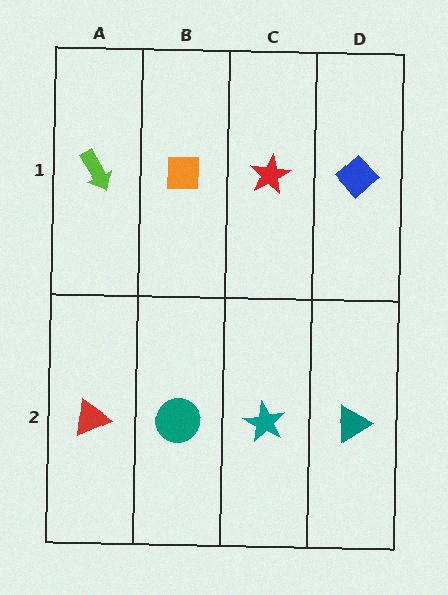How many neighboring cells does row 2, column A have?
2.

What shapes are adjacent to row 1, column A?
A red triangle (row 2, column A), an orange square (row 1, column B).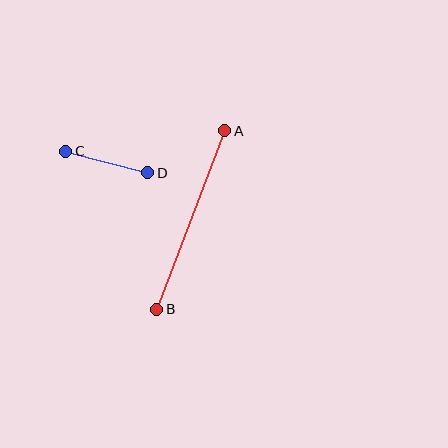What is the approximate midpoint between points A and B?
The midpoint is at approximately (191, 220) pixels.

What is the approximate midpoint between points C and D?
The midpoint is at approximately (107, 162) pixels.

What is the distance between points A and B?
The distance is approximately 191 pixels.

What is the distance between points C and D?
The distance is approximately 85 pixels.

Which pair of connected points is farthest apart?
Points A and B are farthest apart.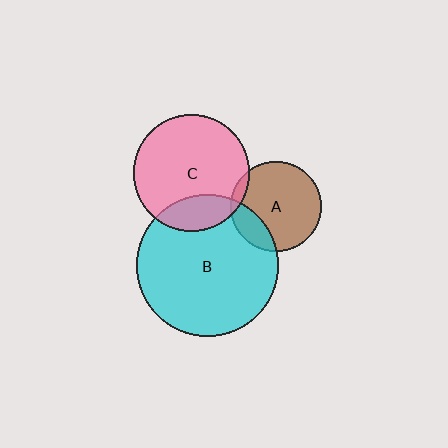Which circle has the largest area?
Circle B (cyan).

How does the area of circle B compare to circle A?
Approximately 2.5 times.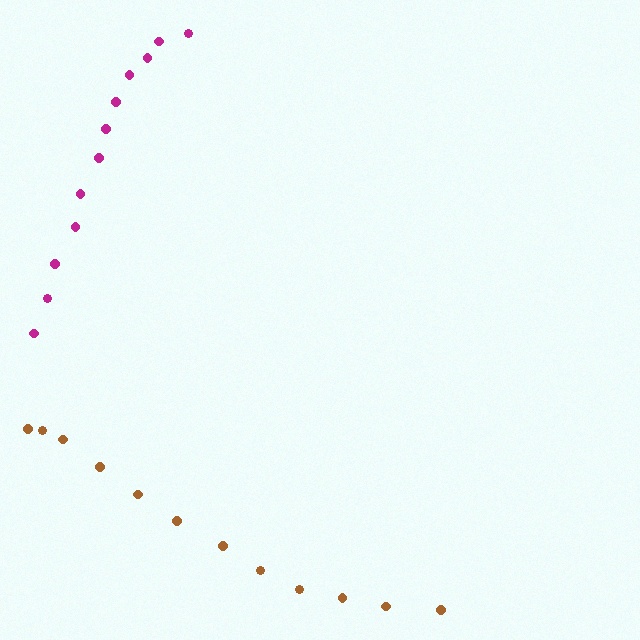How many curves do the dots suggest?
There are 2 distinct paths.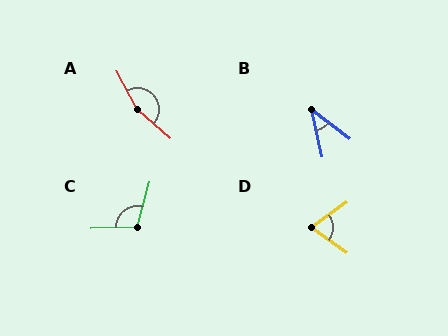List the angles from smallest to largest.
B (40°), D (71°), C (108°), A (159°).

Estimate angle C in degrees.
Approximately 108 degrees.